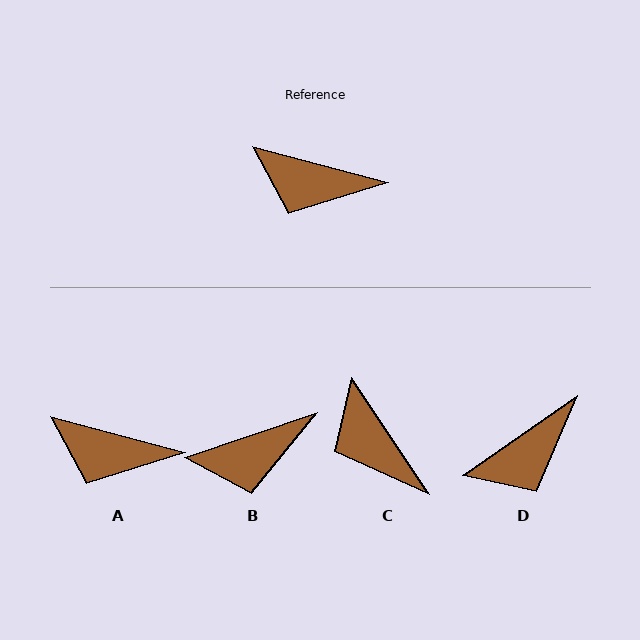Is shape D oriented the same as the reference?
No, it is off by about 50 degrees.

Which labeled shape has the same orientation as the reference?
A.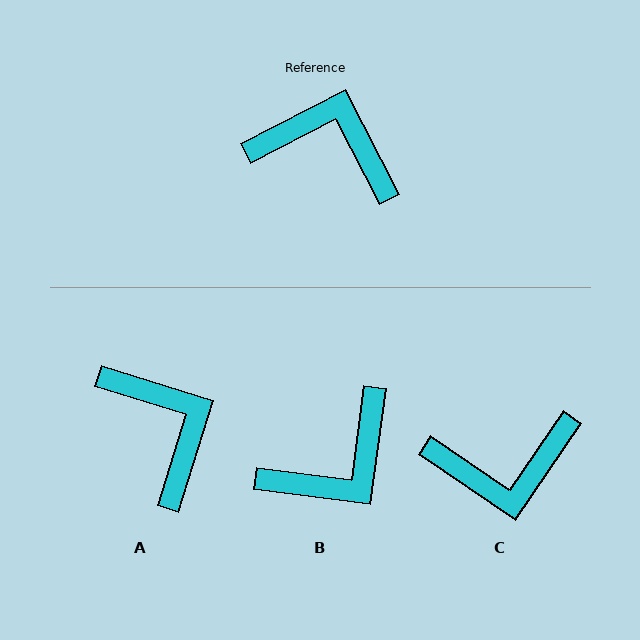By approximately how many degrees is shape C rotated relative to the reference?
Approximately 151 degrees clockwise.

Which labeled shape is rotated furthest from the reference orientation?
C, about 151 degrees away.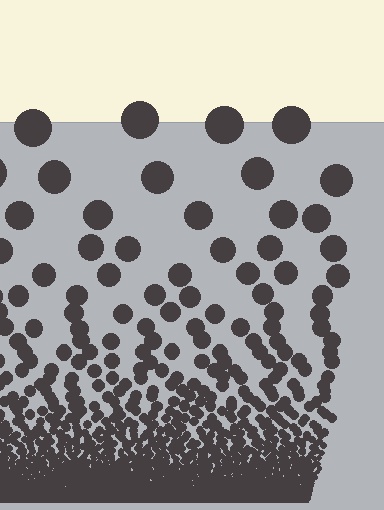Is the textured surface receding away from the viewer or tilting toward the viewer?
The surface appears to tilt toward the viewer. Texture elements get larger and sparser toward the top.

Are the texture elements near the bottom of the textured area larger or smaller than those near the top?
Smaller. The gradient is inverted — elements near the bottom are smaller and denser.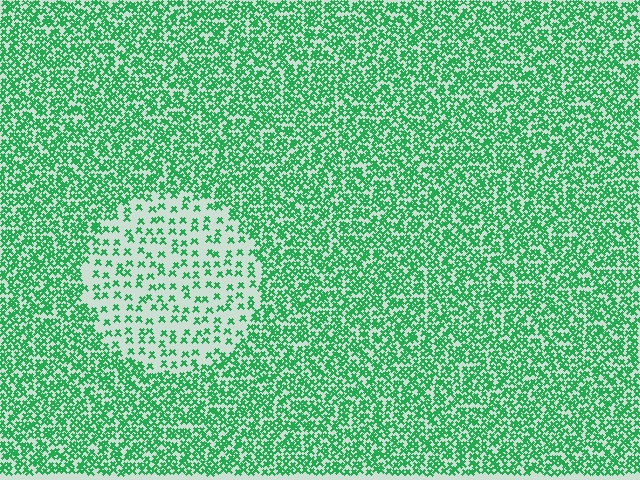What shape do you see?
I see a circle.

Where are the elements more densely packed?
The elements are more densely packed outside the circle boundary.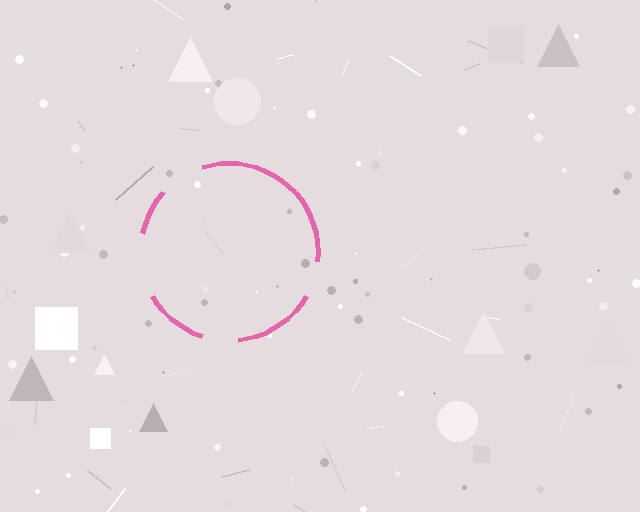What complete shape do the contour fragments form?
The contour fragments form a circle.